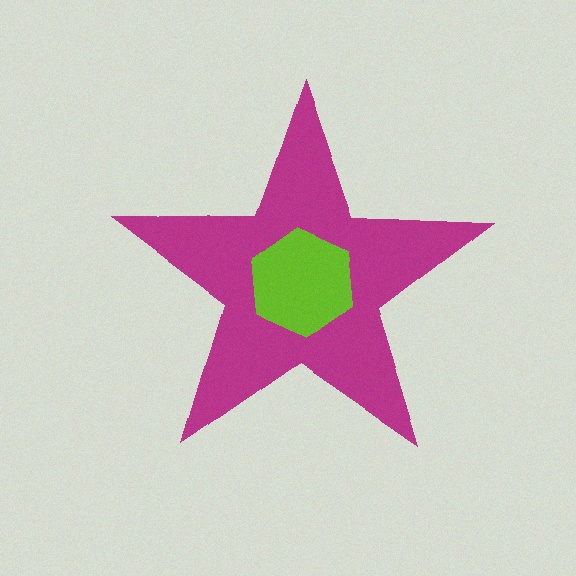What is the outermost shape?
The magenta star.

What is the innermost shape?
The lime hexagon.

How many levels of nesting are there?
2.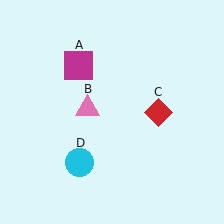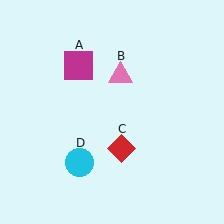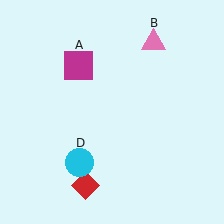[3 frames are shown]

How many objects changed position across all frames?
2 objects changed position: pink triangle (object B), red diamond (object C).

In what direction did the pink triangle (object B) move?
The pink triangle (object B) moved up and to the right.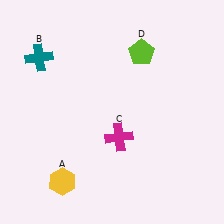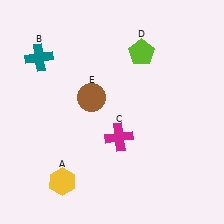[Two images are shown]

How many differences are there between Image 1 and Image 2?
There is 1 difference between the two images.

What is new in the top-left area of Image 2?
A brown circle (E) was added in the top-left area of Image 2.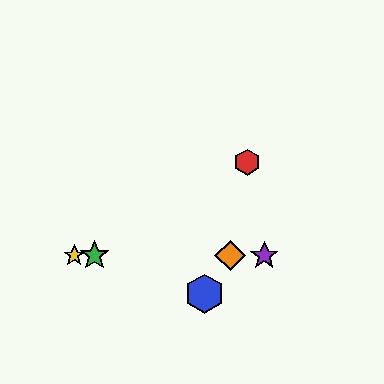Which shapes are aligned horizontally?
The green star, the yellow star, the purple star, the orange diamond are aligned horizontally.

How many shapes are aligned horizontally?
4 shapes (the green star, the yellow star, the purple star, the orange diamond) are aligned horizontally.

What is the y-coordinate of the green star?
The green star is at y≈255.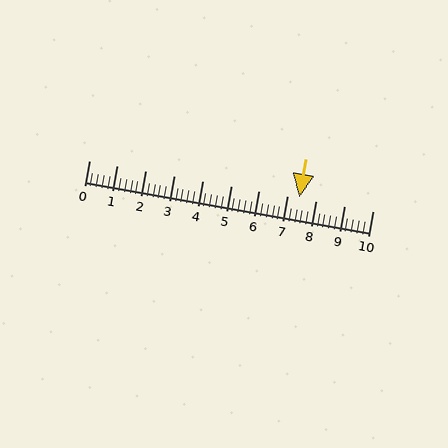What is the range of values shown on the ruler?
The ruler shows values from 0 to 10.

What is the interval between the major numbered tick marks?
The major tick marks are spaced 1 units apart.